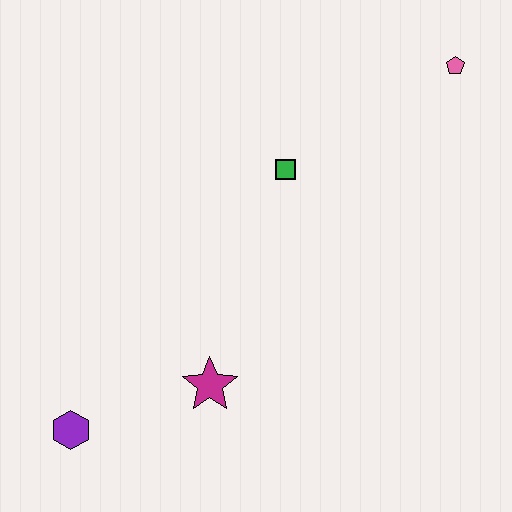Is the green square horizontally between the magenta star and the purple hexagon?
No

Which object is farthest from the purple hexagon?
The pink pentagon is farthest from the purple hexagon.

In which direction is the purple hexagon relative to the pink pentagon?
The purple hexagon is to the left of the pink pentagon.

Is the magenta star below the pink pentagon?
Yes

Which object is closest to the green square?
The pink pentagon is closest to the green square.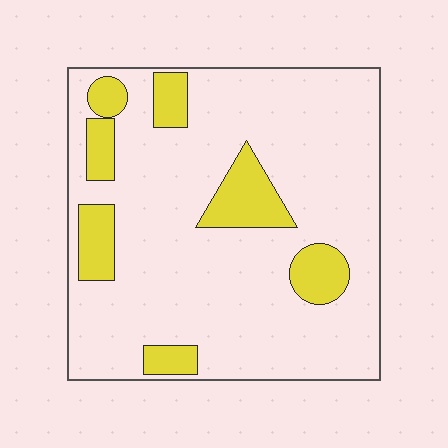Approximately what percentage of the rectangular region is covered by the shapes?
Approximately 15%.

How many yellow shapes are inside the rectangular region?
7.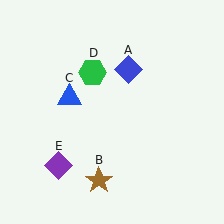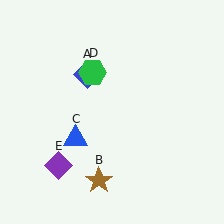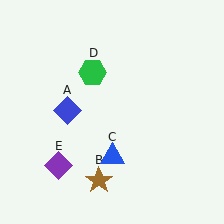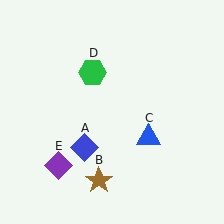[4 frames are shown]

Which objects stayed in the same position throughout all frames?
Brown star (object B) and green hexagon (object D) and purple diamond (object E) remained stationary.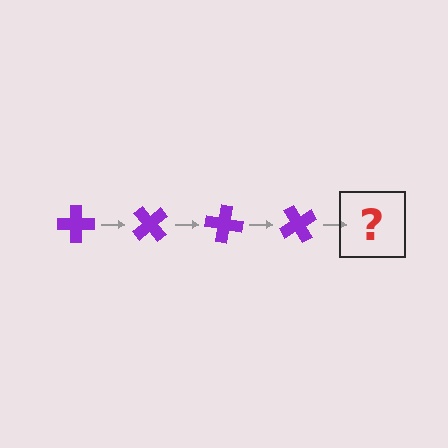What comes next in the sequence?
The next element should be a purple cross rotated 200 degrees.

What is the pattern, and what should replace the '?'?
The pattern is that the cross rotates 50 degrees each step. The '?' should be a purple cross rotated 200 degrees.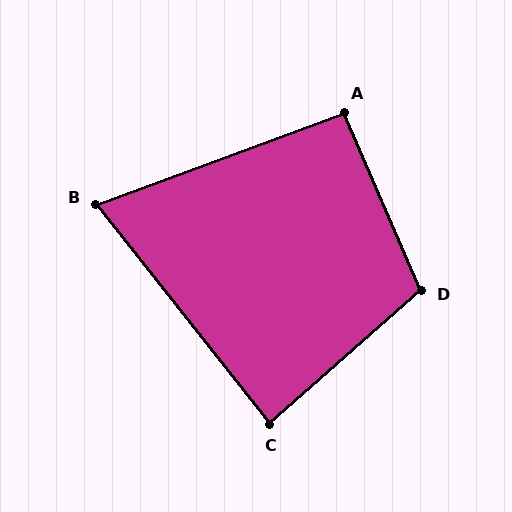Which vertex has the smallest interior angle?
B, at approximately 72 degrees.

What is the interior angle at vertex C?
Approximately 87 degrees (approximately right).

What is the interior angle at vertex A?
Approximately 93 degrees (approximately right).